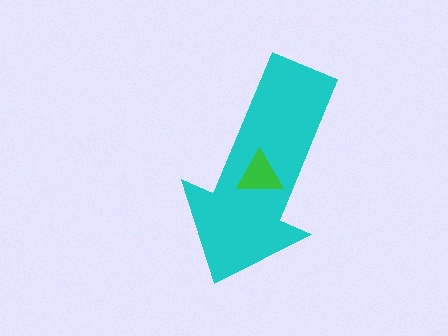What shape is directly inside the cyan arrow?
The green triangle.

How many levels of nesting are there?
2.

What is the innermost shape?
The green triangle.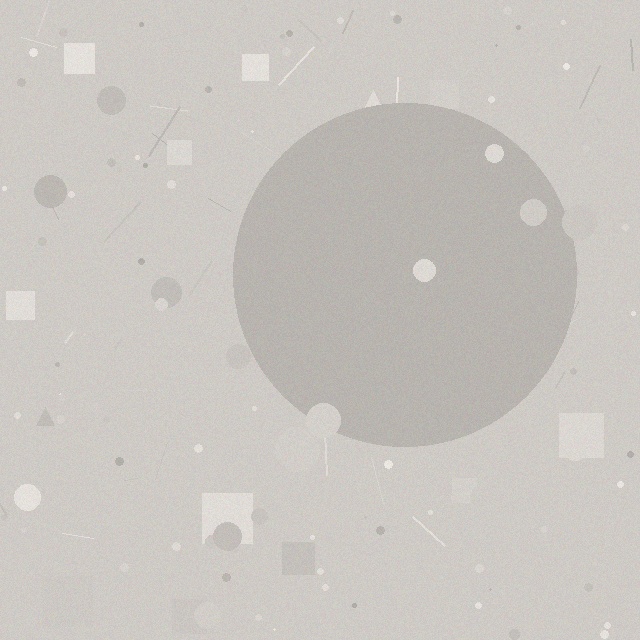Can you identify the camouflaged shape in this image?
The camouflaged shape is a circle.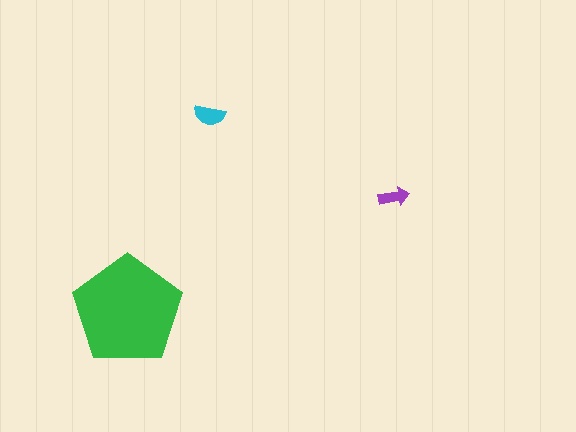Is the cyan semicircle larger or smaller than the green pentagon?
Smaller.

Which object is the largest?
The green pentagon.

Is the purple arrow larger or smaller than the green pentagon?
Smaller.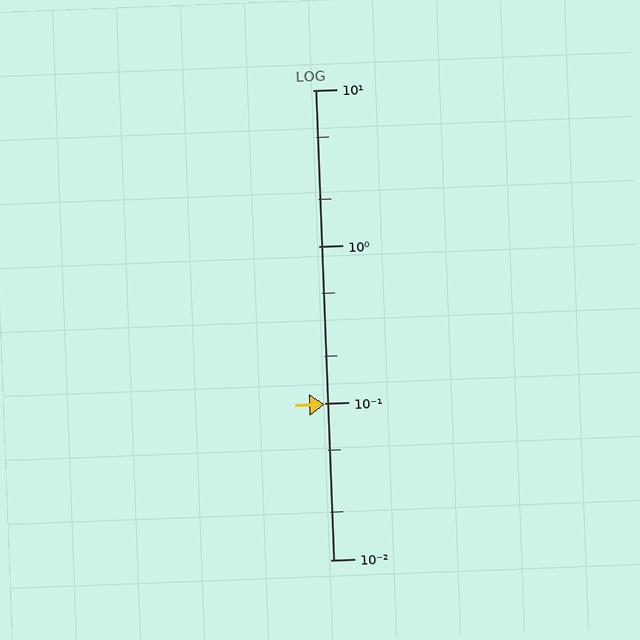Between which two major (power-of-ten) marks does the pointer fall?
The pointer is between 0.01 and 0.1.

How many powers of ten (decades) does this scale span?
The scale spans 3 decades, from 0.01 to 10.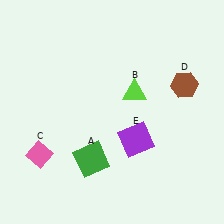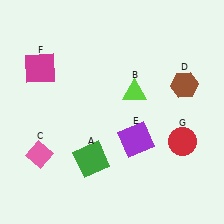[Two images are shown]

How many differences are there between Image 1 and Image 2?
There are 2 differences between the two images.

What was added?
A magenta square (F), a red circle (G) were added in Image 2.